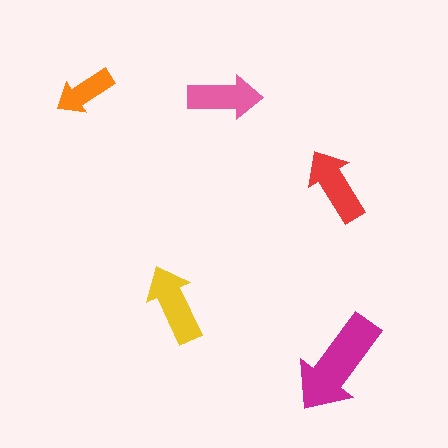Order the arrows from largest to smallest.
the magenta one, the yellow one, the red one, the pink one, the orange one.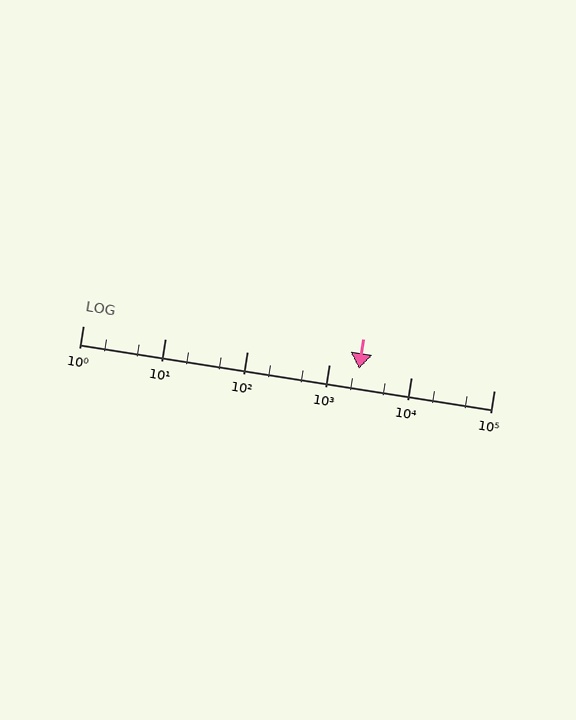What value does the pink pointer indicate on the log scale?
The pointer indicates approximately 2300.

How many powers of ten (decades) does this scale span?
The scale spans 5 decades, from 1 to 100000.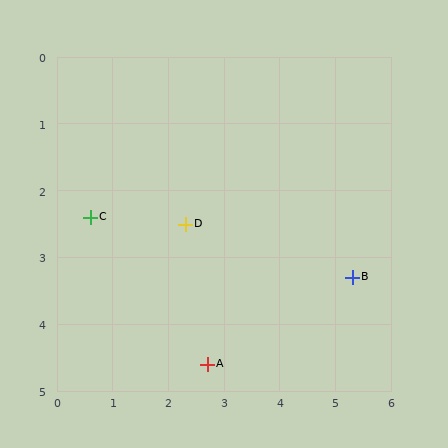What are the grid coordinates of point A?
Point A is at approximately (2.7, 4.6).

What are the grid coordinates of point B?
Point B is at approximately (5.3, 3.3).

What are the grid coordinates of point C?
Point C is at approximately (0.6, 2.4).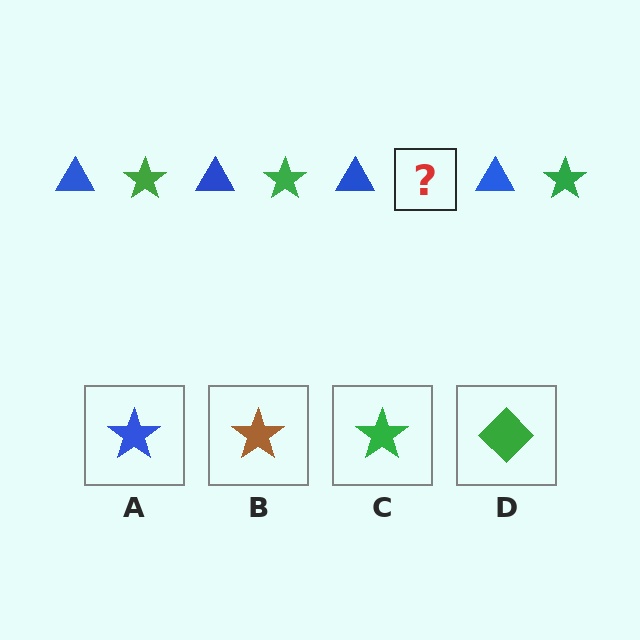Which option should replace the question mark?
Option C.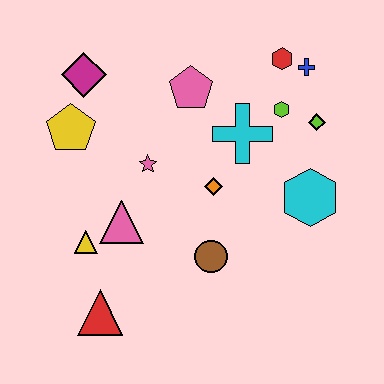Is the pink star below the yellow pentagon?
Yes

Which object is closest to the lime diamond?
The lime hexagon is closest to the lime diamond.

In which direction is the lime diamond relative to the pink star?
The lime diamond is to the right of the pink star.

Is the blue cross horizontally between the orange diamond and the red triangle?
No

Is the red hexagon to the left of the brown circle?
No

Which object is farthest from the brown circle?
The magenta diamond is farthest from the brown circle.